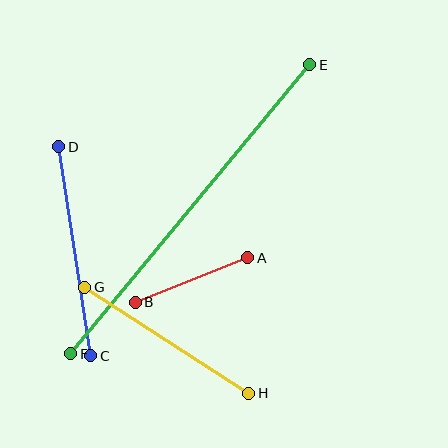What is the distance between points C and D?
The distance is approximately 212 pixels.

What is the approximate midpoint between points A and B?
The midpoint is at approximately (192, 280) pixels.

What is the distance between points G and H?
The distance is approximately 196 pixels.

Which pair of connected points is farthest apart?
Points E and F are farthest apart.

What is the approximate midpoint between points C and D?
The midpoint is at approximately (75, 251) pixels.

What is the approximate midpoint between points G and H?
The midpoint is at approximately (167, 340) pixels.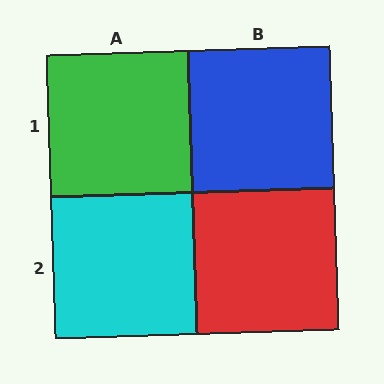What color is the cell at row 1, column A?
Green.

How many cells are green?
1 cell is green.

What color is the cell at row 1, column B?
Blue.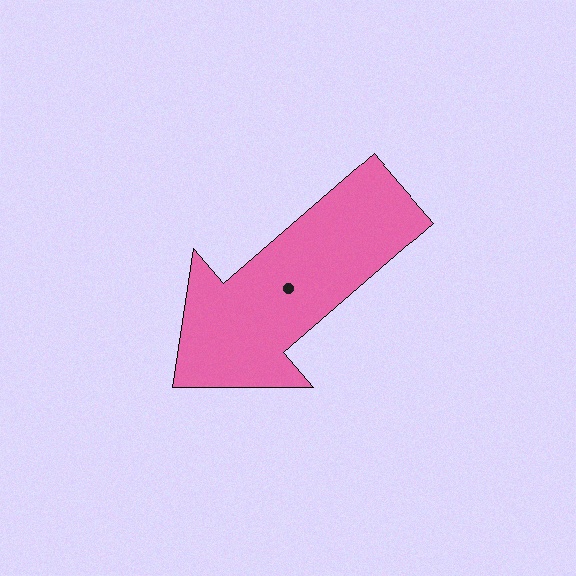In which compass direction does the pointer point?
Southwest.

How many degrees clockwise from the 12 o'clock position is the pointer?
Approximately 229 degrees.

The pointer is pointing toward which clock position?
Roughly 8 o'clock.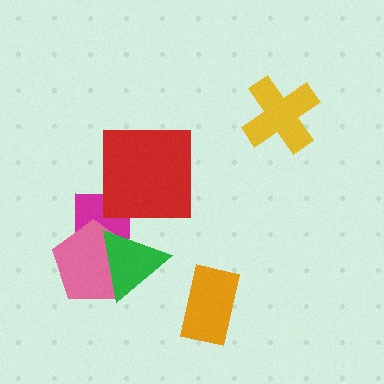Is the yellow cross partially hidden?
No, no other shape covers it.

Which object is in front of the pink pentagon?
The green triangle is in front of the pink pentagon.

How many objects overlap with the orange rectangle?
0 objects overlap with the orange rectangle.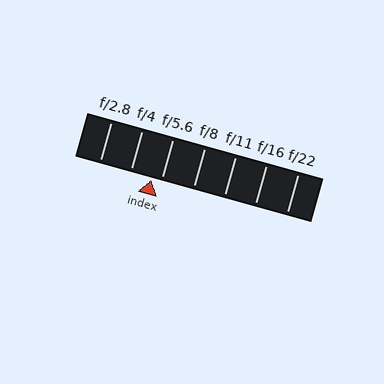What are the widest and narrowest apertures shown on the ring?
The widest aperture shown is f/2.8 and the narrowest is f/22.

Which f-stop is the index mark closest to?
The index mark is closest to f/5.6.